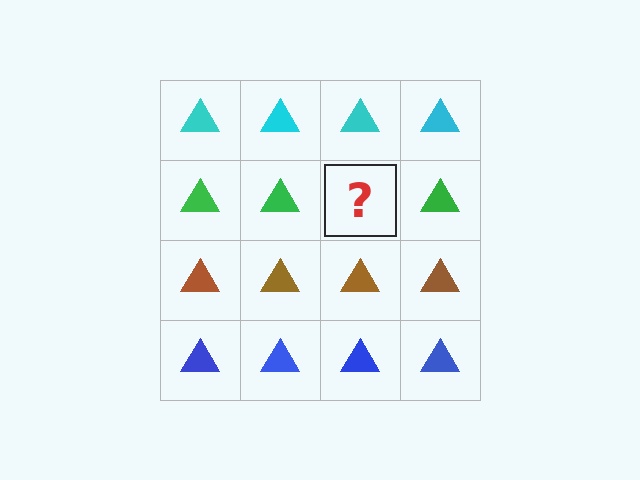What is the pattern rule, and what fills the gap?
The rule is that each row has a consistent color. The gap should be filled with a green triangle.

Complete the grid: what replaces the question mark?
The question mark should be replaced with a green triangle.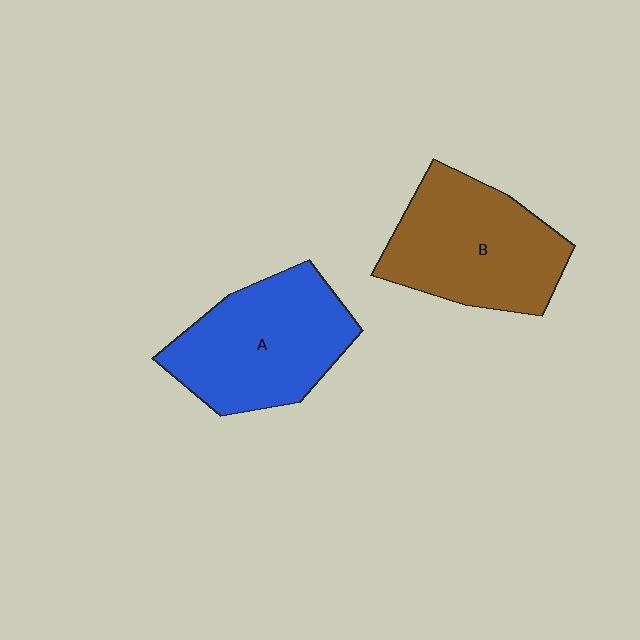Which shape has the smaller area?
Shape A (blue).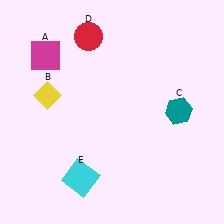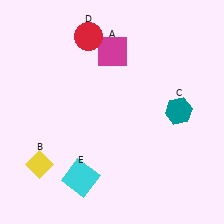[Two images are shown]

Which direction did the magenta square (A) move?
The magenta square (A) moved right.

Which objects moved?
The objects that moved are: the magenta square (A), the yellow diamond (B).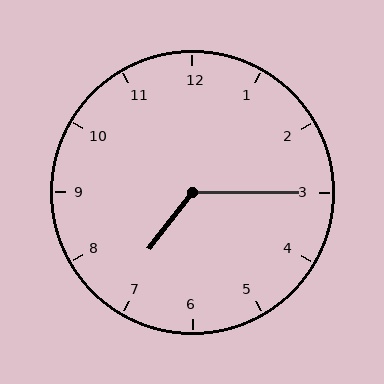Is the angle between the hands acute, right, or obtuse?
It is obtuse.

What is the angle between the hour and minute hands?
Approximately 128 degrees.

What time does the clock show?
7:15.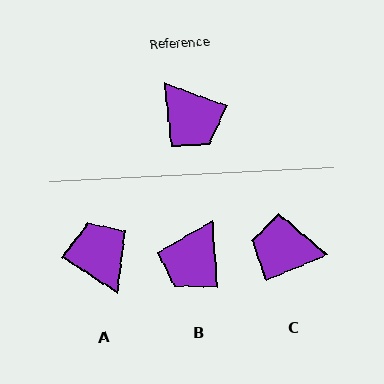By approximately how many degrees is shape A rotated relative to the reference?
Approximately 166 degrees counter-clockwise.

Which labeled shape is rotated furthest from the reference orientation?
A, about 166 degrees away.